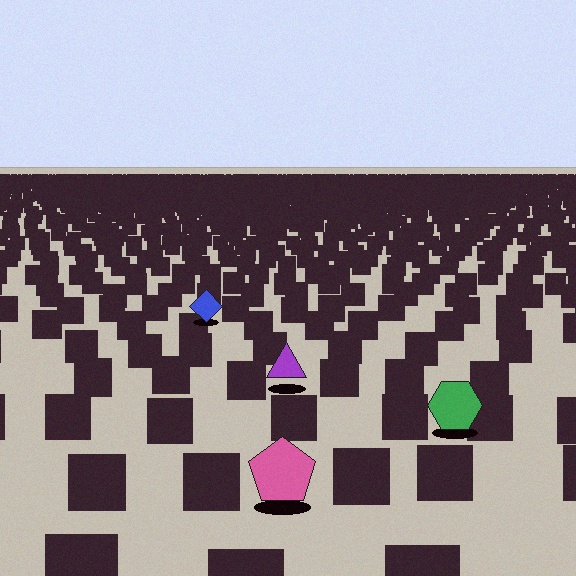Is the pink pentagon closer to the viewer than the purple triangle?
Yes. The pink pentagon is closer — you can tell from the texture gradient: the ground texture is coarser near it.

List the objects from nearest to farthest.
From nearest to farthest: the pink pentagon, the green hexagon, the purple triangle, the blue diamond.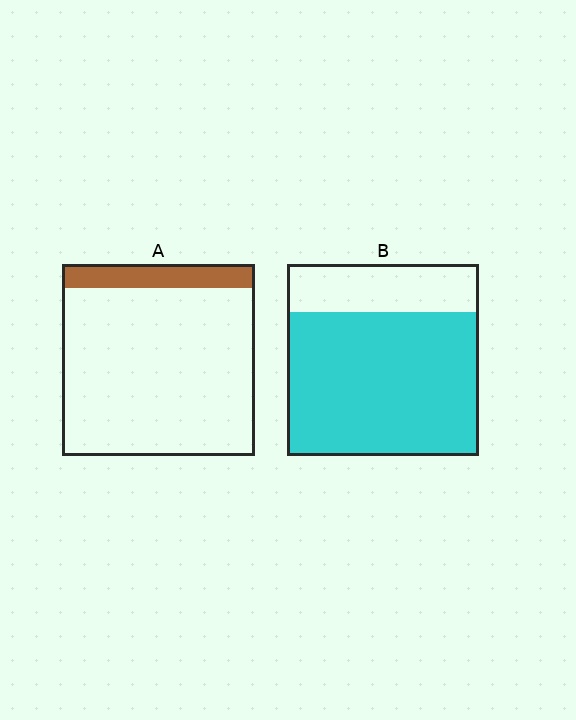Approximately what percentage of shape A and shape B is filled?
A is approximately 10% and B is approximately 75%.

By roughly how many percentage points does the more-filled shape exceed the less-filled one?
By roughly 60 percentage points (B over A).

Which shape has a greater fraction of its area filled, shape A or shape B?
Shape B.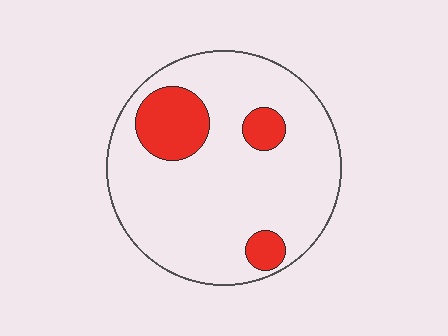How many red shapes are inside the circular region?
3.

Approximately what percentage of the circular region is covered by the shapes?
Approximately 15%.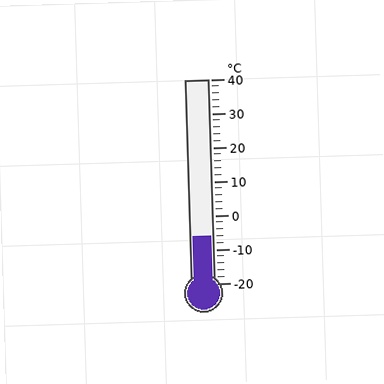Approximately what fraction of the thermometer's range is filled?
The thermometer is filled to approximately 25% of its range.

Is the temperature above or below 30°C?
The temperature is below 30°C.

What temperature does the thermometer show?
The thermometer shows approximately -6°C.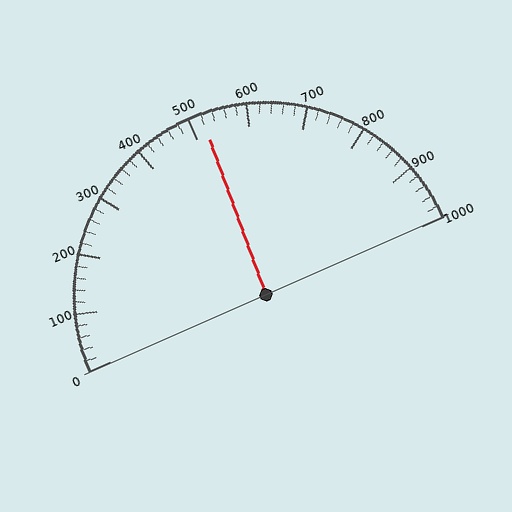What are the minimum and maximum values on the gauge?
The gauge ranges from 0 to 1000.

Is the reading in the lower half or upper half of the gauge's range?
The reading is in the upper half of the range (0 to 1000).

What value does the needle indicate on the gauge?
The needle indicates approximately 520.